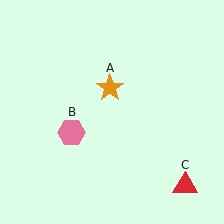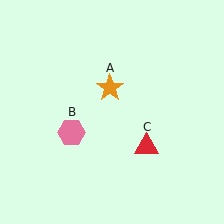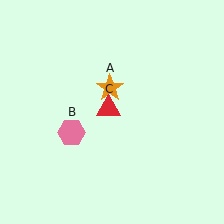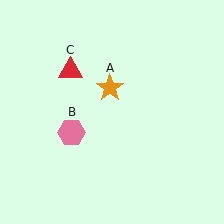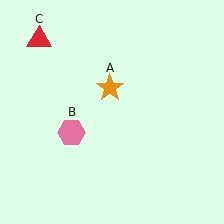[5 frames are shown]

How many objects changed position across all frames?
1 object changed position: red triangle (object C).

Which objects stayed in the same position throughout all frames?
Orange star (object A) and pink hexagon (object B) remained stationary.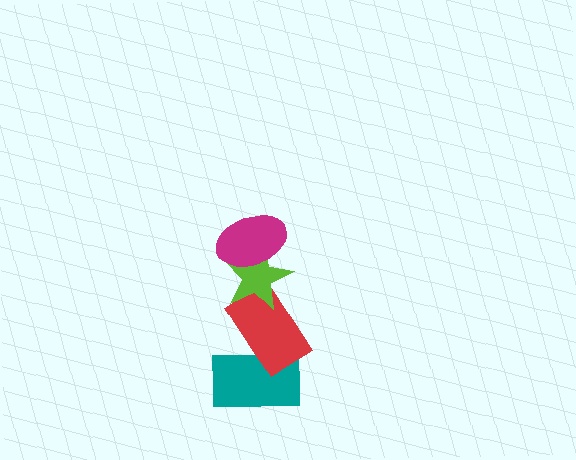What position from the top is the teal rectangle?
The teal rectangle is 4th from the top.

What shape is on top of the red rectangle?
The lime star is on top of the red rectangle.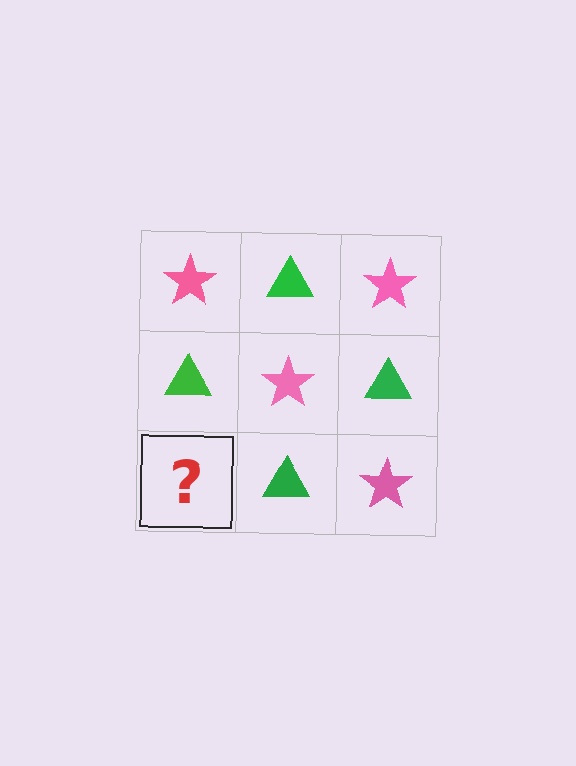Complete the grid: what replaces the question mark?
The question mark should be replaced with a pink star.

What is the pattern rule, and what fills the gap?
The rule is that it alternates pink star and green triangle in a checkerboard pattern. The gap should be filled with a pink star.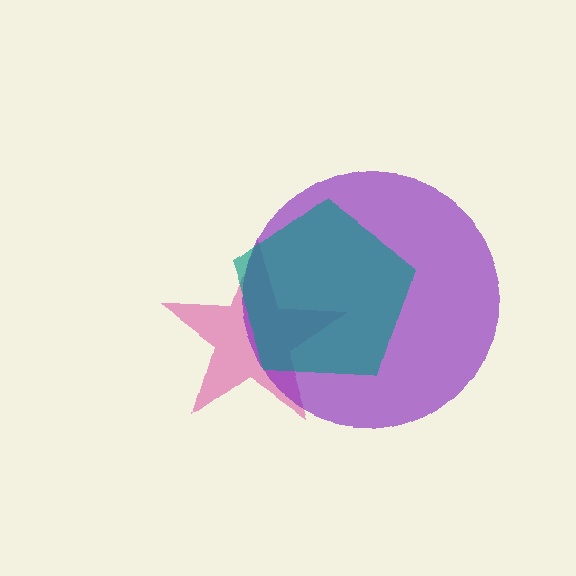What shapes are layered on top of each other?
The layered shapes are: a pink star, a purple circle, a teal pentagon.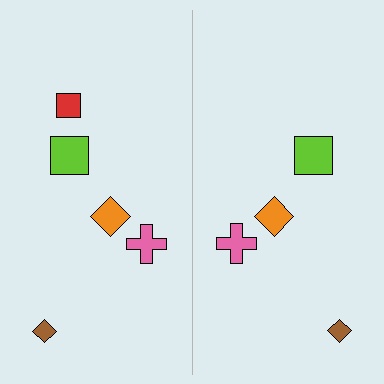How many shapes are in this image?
There are 9 shapes in this image.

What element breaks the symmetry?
A red square is missing from the right side.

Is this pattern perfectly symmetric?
No, the pattern is not perfectly symmetric. A red square is missing from the right side.